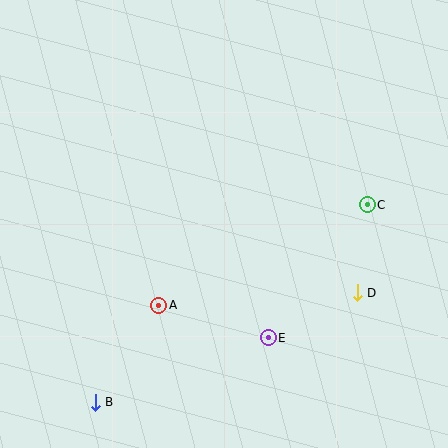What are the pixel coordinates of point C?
Point C is at (367, 205).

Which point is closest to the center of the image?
Point A at (159, 305) is closest to the center.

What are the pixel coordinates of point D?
Point D is at (357, 293).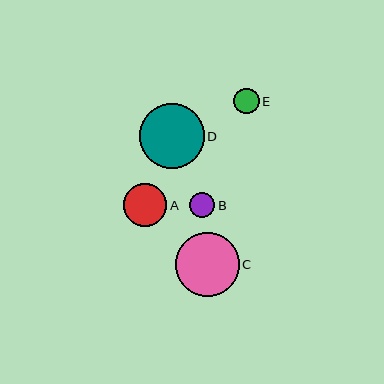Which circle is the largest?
Circle D is the largest with a size of approximately 64 pixels.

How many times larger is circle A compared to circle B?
Circle A is approximately 1.7 times the size of circle B.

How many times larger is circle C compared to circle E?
Circle C is approximately 2.5 times the size of circle E.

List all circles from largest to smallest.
From largest to smallest: D, C, A, E, B.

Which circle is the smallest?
Circle B is the smallest with a size of approximately 25 pixels.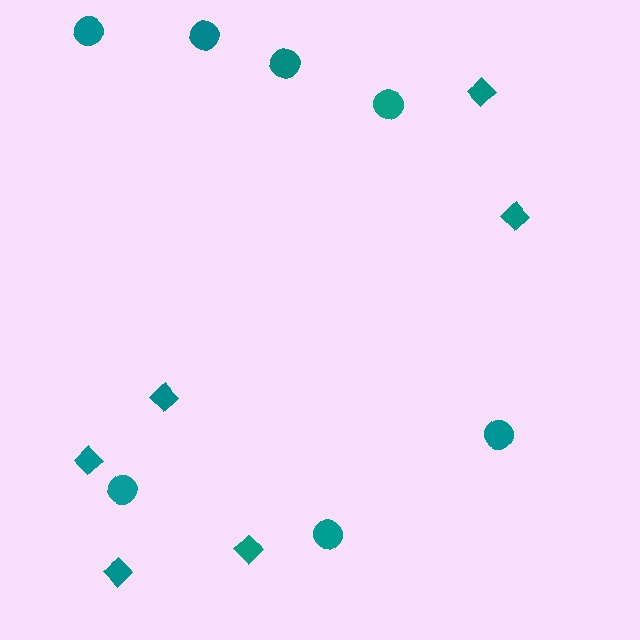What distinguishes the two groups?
There are 2 groups: one group of diamonds (6) and one group of circles (7).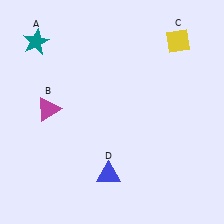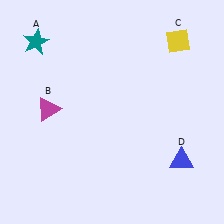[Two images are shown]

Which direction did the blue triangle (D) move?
The blue triangle (D) moved right.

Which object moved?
The blue triangle (D) moved right.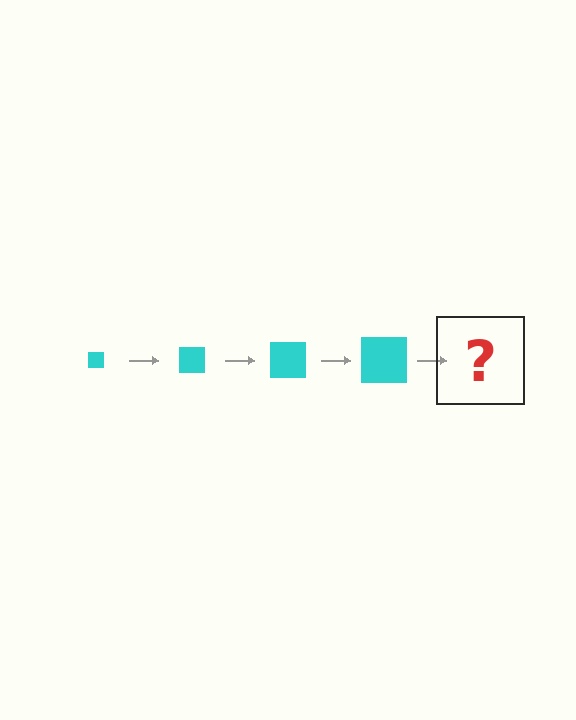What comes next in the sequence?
The next element should be a cyan square, larger than the previous one.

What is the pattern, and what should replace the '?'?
The pattern is that the square gets progressively larger each step. The '?' should be a cyan square, larger than the previous one.